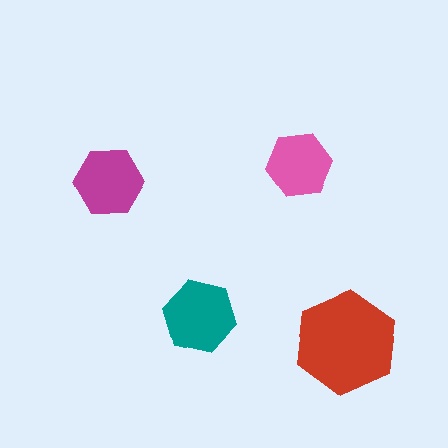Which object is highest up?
The pink hexagon is topmost.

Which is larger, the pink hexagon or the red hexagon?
The red one.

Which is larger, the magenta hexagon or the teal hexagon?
The teal one.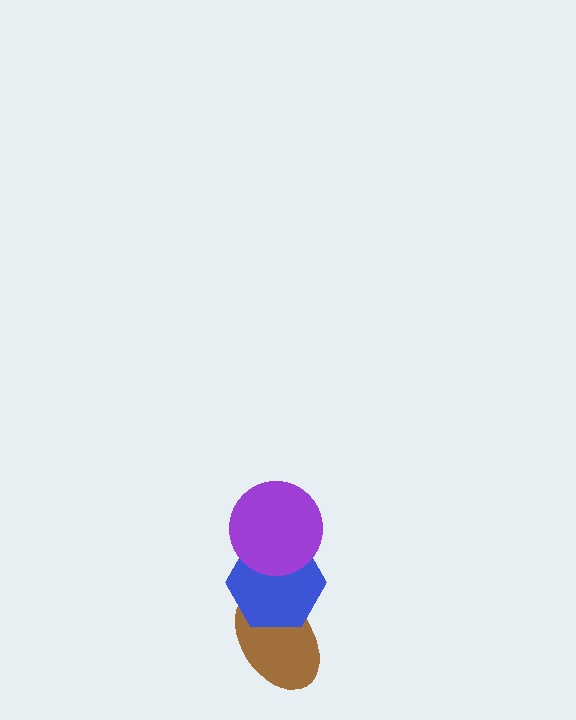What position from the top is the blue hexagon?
The blue hexagon is 2nd from the top.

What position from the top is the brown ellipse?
The brown ellipse is 3rd from the top.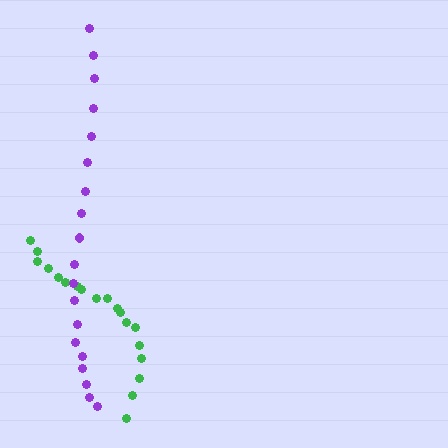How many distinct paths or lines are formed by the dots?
There are 2 distinct paths.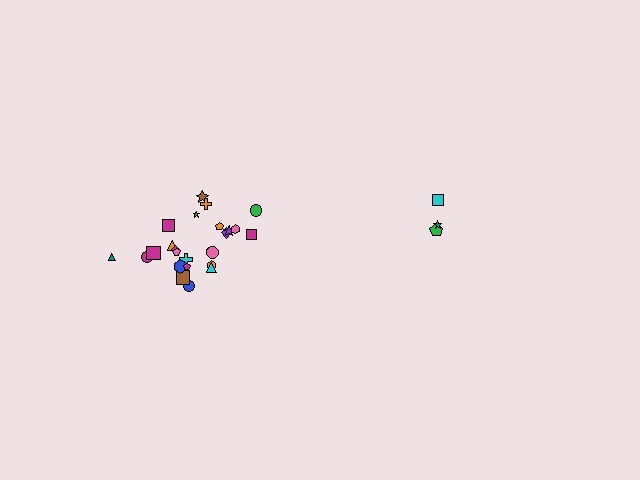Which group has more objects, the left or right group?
The left group.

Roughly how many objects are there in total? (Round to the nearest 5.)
Roughly 30 objects in total.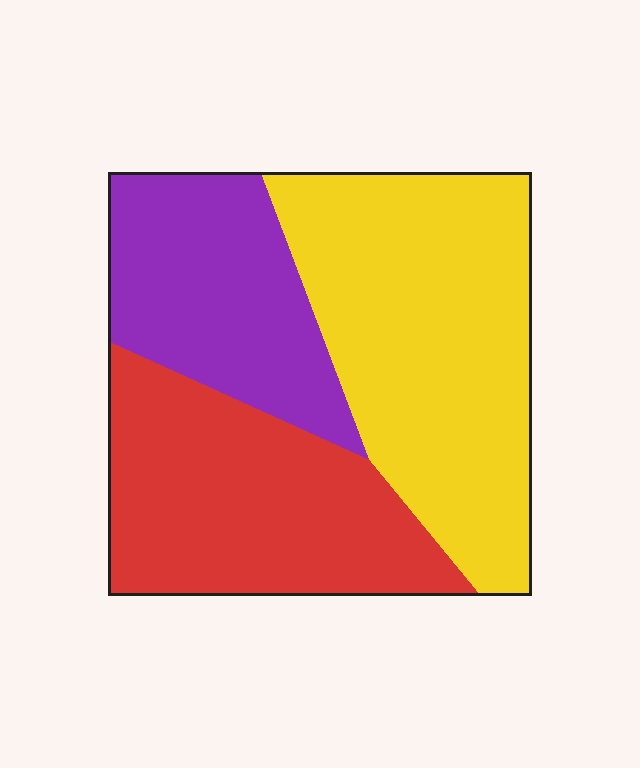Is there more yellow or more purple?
Yellow.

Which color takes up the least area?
Purple, at roughly 25%.